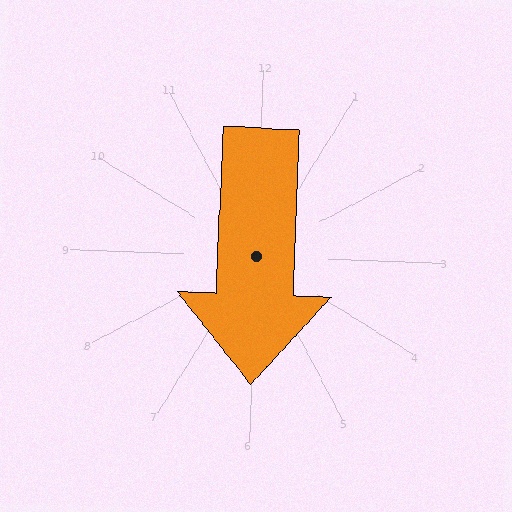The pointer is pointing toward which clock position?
Roughly 6 o'clock.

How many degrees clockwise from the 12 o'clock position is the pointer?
Approximately 180 degrees.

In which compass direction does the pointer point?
South.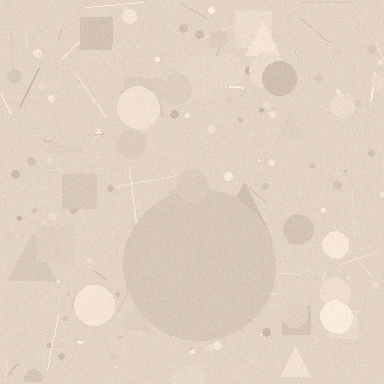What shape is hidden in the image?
A circle is hidden in the image.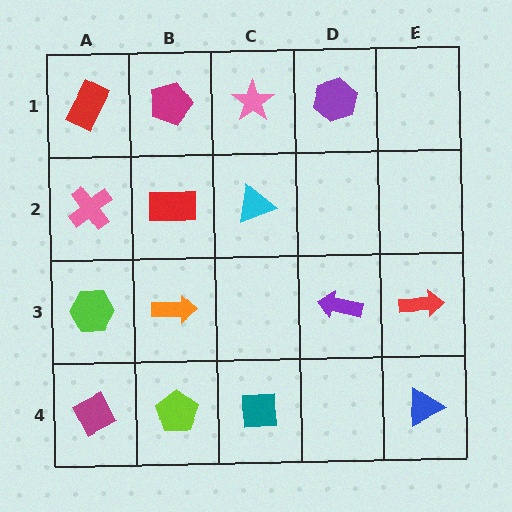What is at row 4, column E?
A blue triangle.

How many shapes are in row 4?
4 shapes.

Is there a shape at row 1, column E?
No, that cell is empty.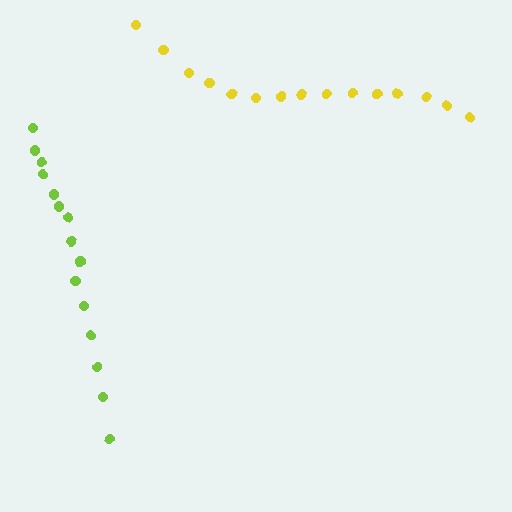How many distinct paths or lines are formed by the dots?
There are 2 distinct paths.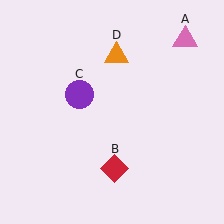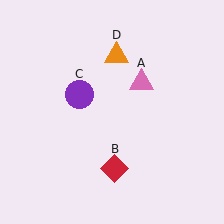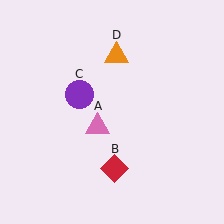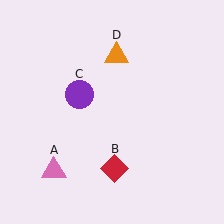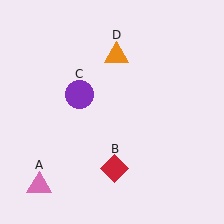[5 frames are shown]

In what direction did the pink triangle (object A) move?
The pink triangle (object A) moved down and to the left.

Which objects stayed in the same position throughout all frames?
Red diamond (object B) and purple circle (object C) and orange triangle (object D) remained stationary.